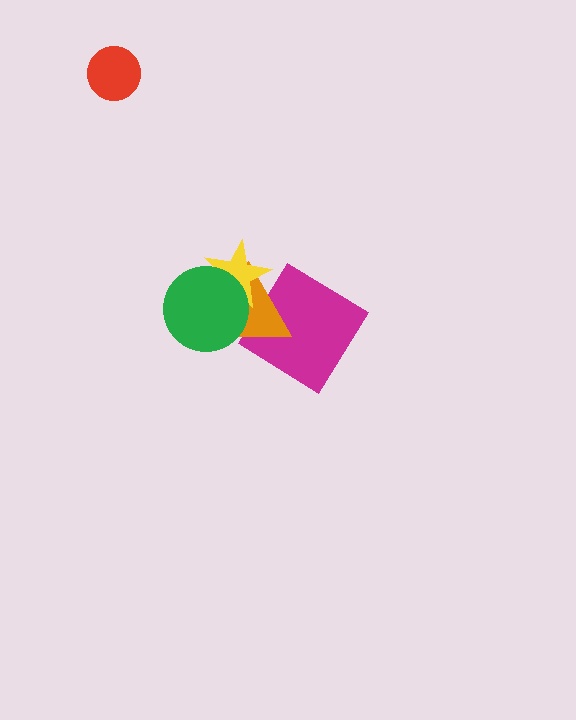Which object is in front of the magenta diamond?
The orange triangle is in front of the magenta diamond.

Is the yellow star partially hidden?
Yes, it is partially covered by another shape.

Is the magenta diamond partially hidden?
Yes, it is partially covered by another shape.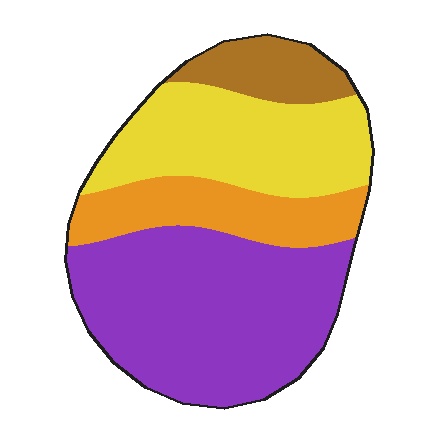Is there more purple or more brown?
Purple.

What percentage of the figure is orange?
Orange takes up about one sixth (1/6) of the figure.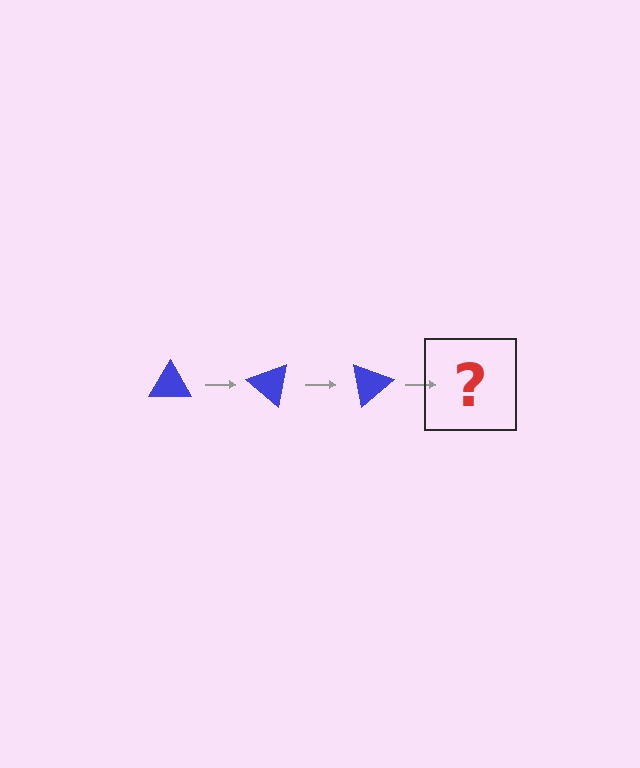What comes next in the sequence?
The next element should be a blue triangle rotated 120 degrees.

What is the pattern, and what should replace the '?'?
The pattern is that the triangle rotates 40 degrees each step. The '?' should be a blue triangle rotated 120 degrees.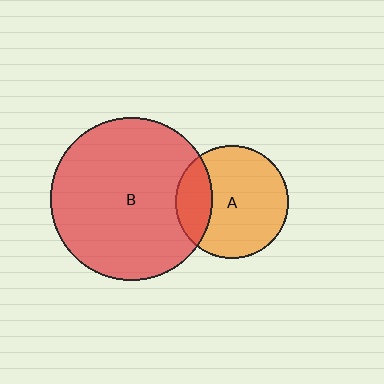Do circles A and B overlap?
Yes.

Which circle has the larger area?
Circle B (red).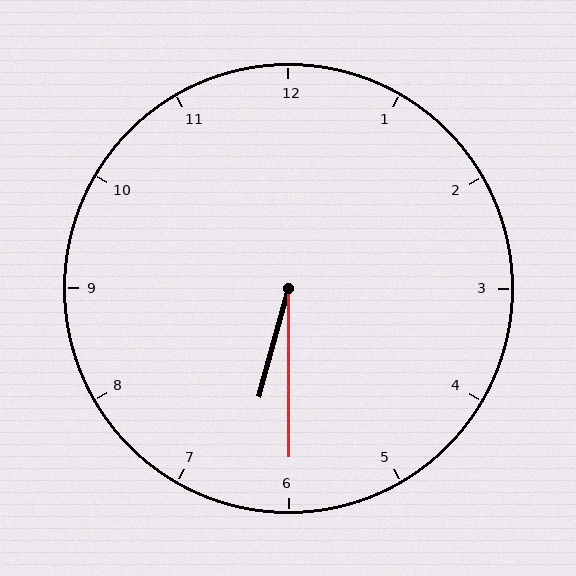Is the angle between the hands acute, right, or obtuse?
It is acute.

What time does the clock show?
6:30.